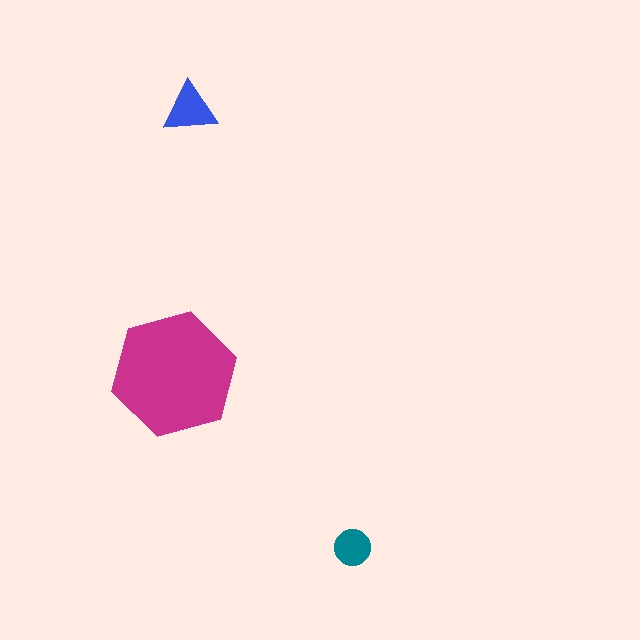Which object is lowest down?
The teal circle is bottommost.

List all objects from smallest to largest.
The teal circle, the blue triangle, the magenta hexagon.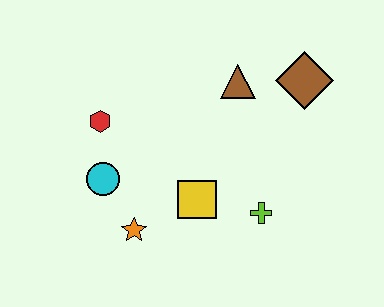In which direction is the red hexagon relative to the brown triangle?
The red hexagon is to the left of the brown triangle.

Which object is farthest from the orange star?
The brown diamond is farthest from the orange star.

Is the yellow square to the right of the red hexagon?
Yes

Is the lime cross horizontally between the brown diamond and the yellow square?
Yes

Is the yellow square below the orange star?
No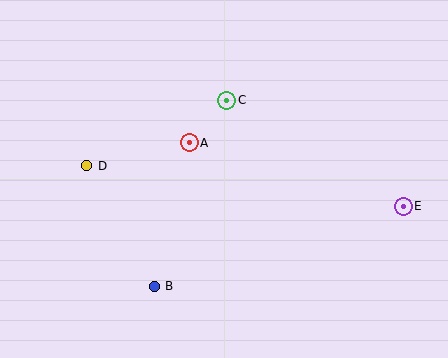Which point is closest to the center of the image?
Point A at (189, 143) is closest to the center.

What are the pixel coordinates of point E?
Point E is at (403, 206).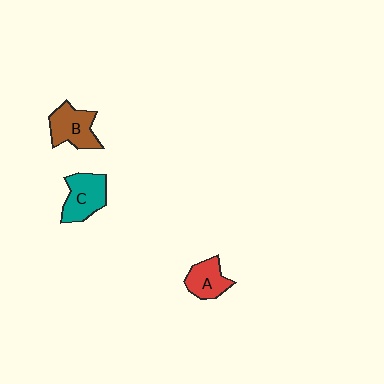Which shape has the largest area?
Shape C (teal).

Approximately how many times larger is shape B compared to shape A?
Approximately 1.3 times.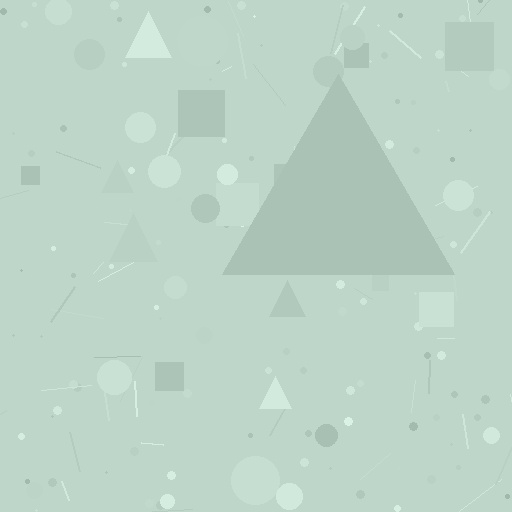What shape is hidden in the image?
A triangle is hidden in the image.